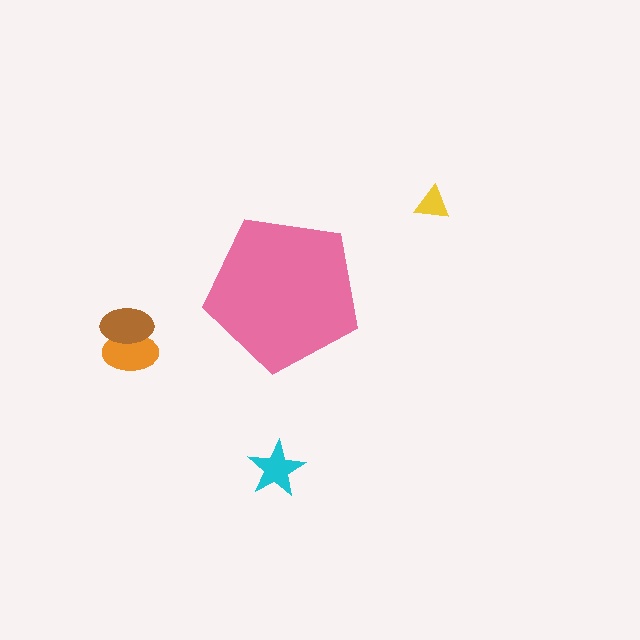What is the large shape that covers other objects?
A pink pentagon.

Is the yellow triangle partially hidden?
No, the yellow triangle is fully visible.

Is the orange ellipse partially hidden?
No, the orange ellipse is fully visible.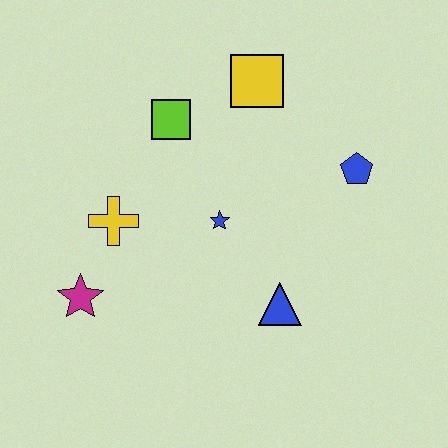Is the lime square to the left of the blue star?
Yes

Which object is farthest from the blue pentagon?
The magenta star is farthest from the blue pentagon.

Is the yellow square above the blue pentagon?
Yes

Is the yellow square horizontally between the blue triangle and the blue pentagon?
No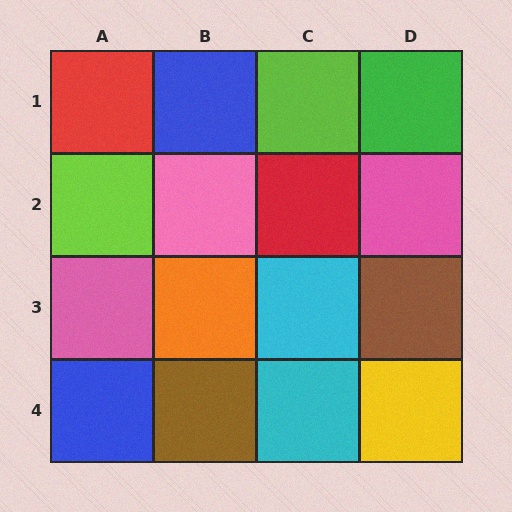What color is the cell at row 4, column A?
Blue.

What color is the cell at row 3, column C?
Cyan.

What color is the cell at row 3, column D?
Brown.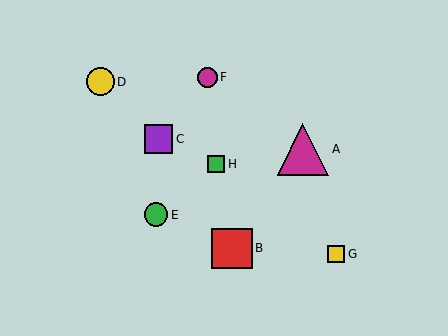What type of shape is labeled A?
Shape A is a magenta triangle.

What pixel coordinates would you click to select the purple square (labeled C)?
Click at (158, 139) to select the purple square C.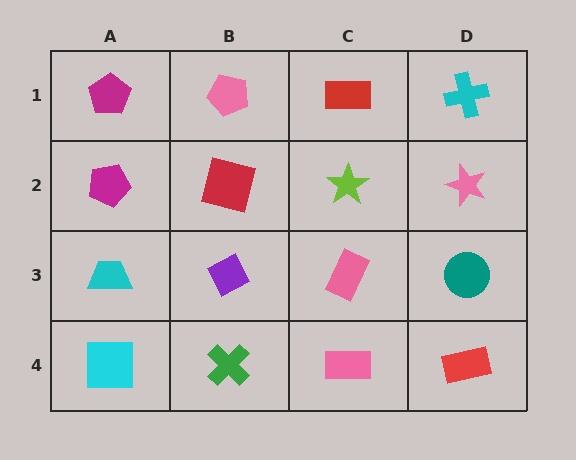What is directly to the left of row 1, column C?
A pink pentagon.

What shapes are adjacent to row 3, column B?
A red square (row 2, column B), a green cross (row 4, column B), a cyan trapezoid (row 3, column A), a pink rectangle (row 3, column C).